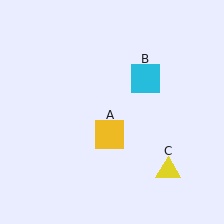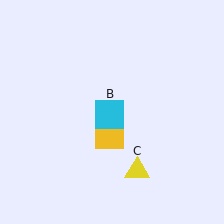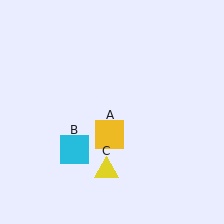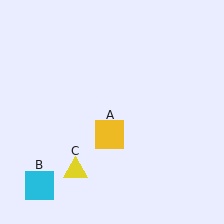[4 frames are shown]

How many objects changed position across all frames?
2 objects changed position: cyan square (object B), yellow triangle (object C).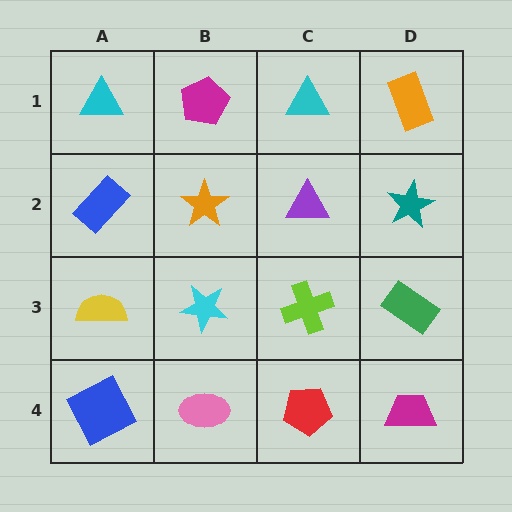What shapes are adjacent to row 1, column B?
An orange star (row 2, column B), a cyan triangle (row 1, column A), a cyan triangle (row 1, column C).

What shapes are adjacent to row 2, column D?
An orange rectangle (row 1, column D), a green rectangle (row 3, column D), a purple triangle (row 2, column C).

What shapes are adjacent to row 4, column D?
A green rectangle (row 3, column D), a red pentagon (row 4, column C).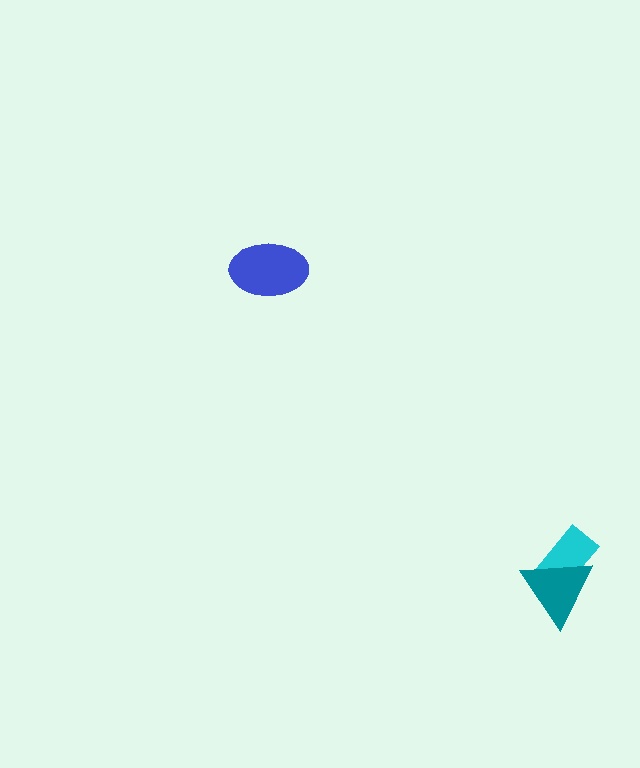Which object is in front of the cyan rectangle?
The teal triangle is in front of the cyan rectangle.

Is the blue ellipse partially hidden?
No, no other shape covers it.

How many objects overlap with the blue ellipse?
0 objects overlap with the blue ellipse.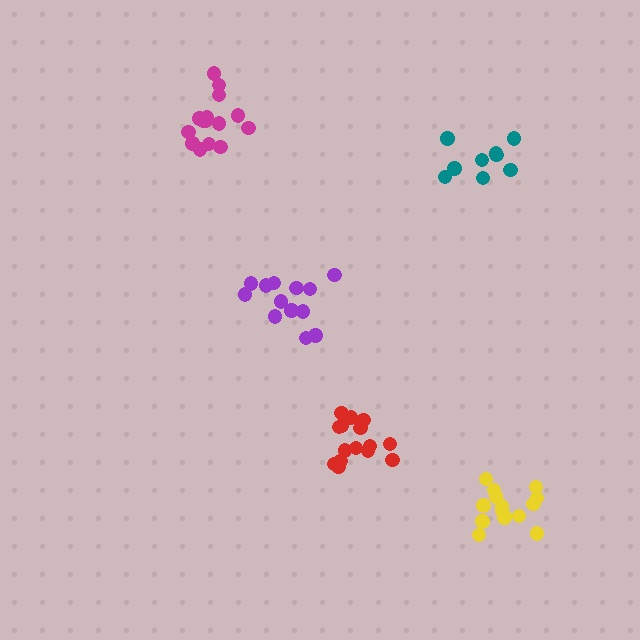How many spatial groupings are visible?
There are 5 spatial groupings.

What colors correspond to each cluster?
The clusters are colored: magenta, teal, purple, yellow, red.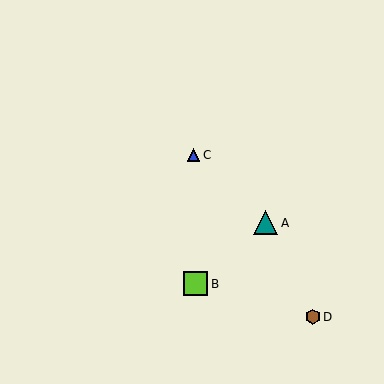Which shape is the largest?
The lime square (labeled B) is the largest.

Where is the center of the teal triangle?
The center of the teal triangle is at (266, 223).